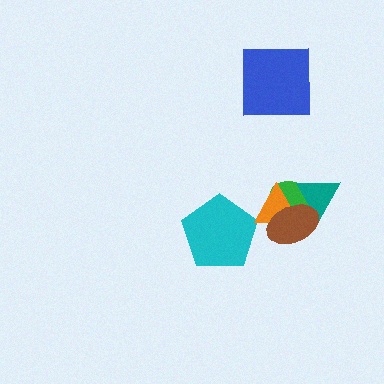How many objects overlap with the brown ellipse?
3 objects overlap with the brown ellipse.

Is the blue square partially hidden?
No, no other shape covers it.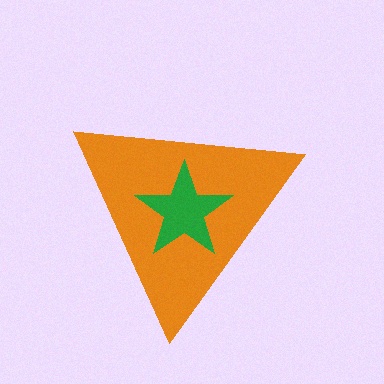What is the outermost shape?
The orange triangle.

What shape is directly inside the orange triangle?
The green star.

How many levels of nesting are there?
2.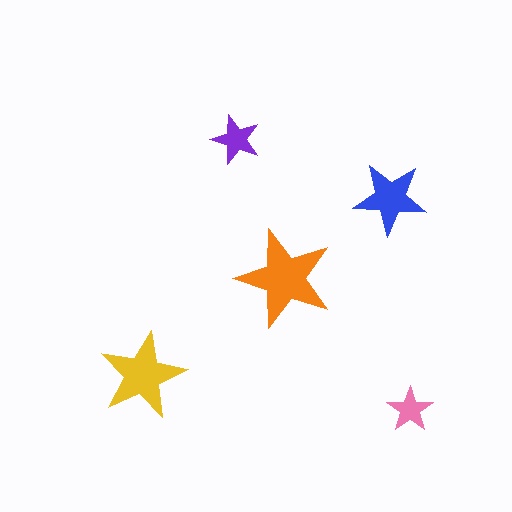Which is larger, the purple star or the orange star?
The orange one.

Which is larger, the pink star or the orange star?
The orange one.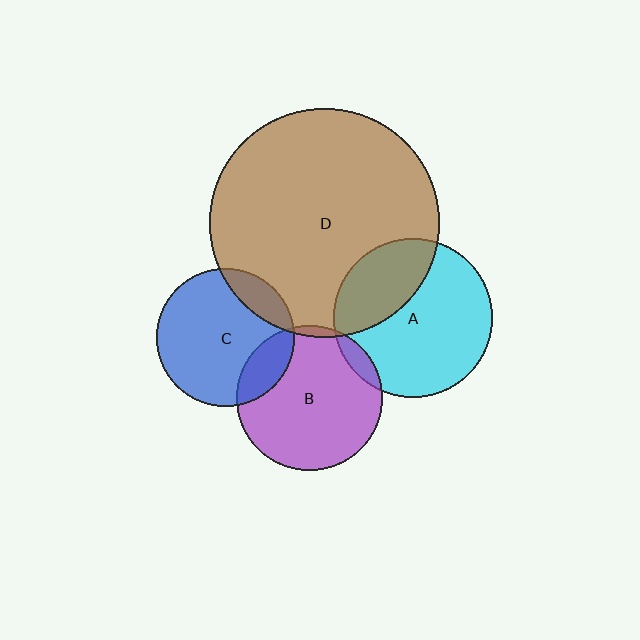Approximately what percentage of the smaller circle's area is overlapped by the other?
Approximately 5%.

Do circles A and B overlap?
Yes.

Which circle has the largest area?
Circle D (brown).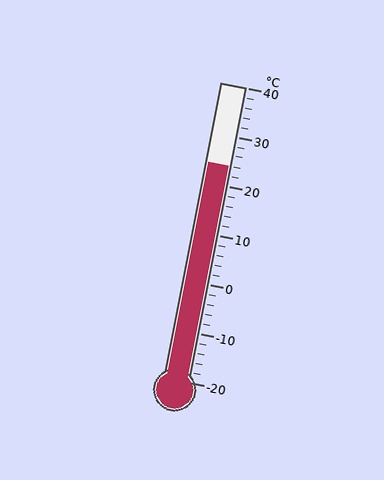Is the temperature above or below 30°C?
The temperature is below 30°C.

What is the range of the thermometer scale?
The thermometer scale ranges from -20°C to 40°C.